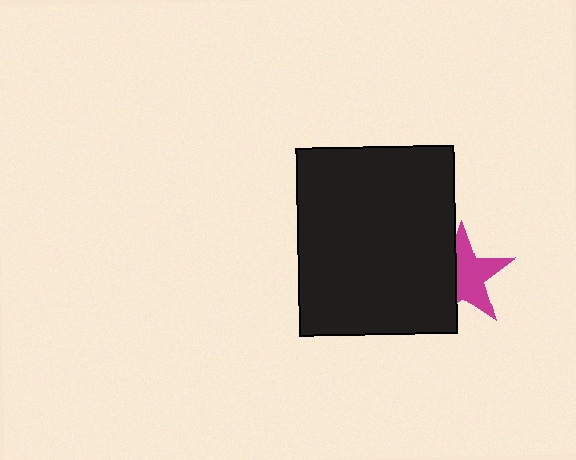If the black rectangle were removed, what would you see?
You would see the complete magenta star.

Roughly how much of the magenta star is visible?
About half of it is visible (roughly 62%).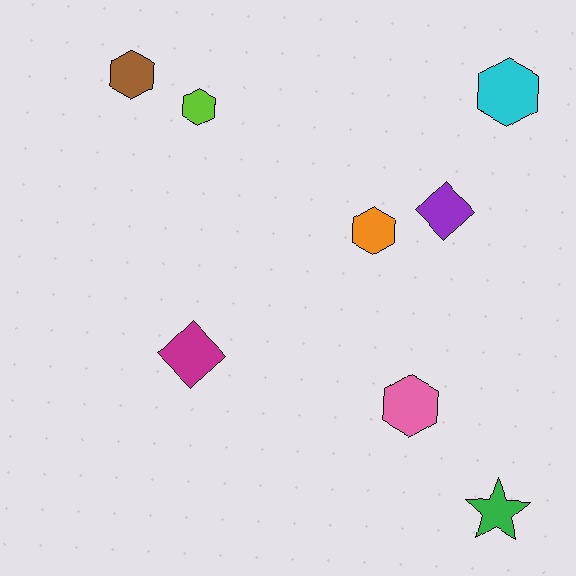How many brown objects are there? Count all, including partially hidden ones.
There is 1 brown object.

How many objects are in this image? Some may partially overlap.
There are 8 objects.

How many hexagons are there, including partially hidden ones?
There are 5 hexagons.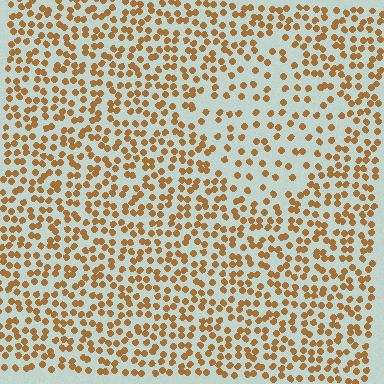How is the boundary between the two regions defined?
The boundary is defined by a change in element density (approximately 2.0x ratio). All elements are the same color, size, and shape.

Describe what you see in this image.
The image contains small brown elements arranged at two different densities. A diamond-shaped region is visible where the elements are less densely packed than the surrounding area.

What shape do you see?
I see a diamond.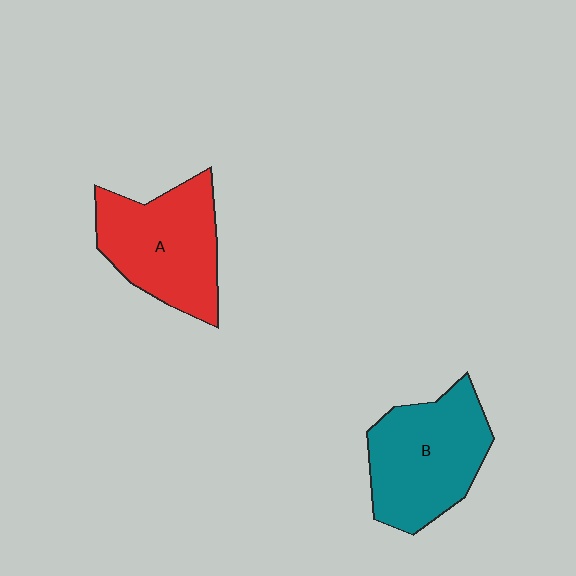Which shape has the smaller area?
Shape A (red).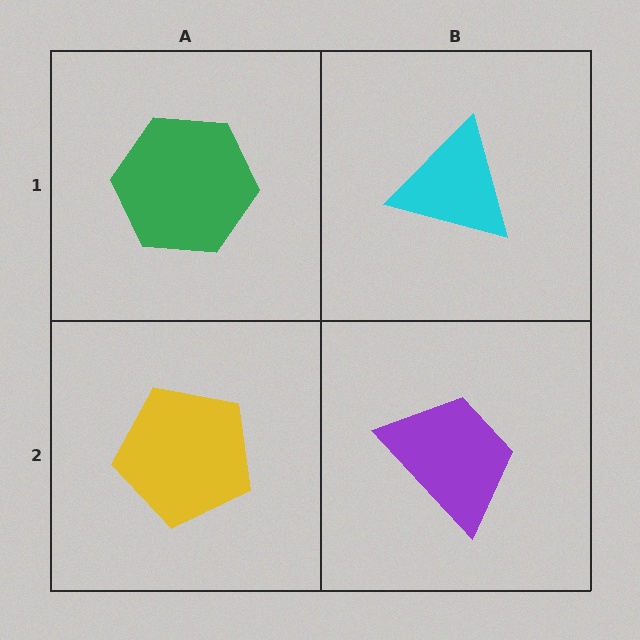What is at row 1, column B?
A cyan triangle.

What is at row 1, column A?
A green hexagon.